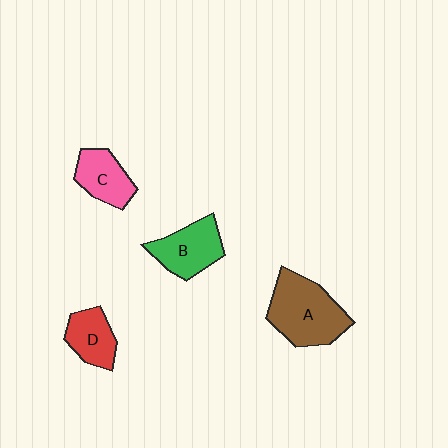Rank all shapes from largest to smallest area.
From largest to smallest: A (brown), B (green), C (pink), D (red).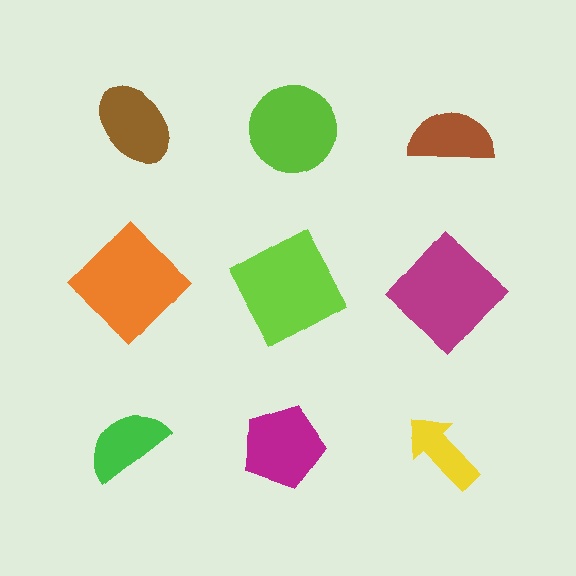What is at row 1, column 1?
A brown ellipse.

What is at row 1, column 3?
A brown semicircle.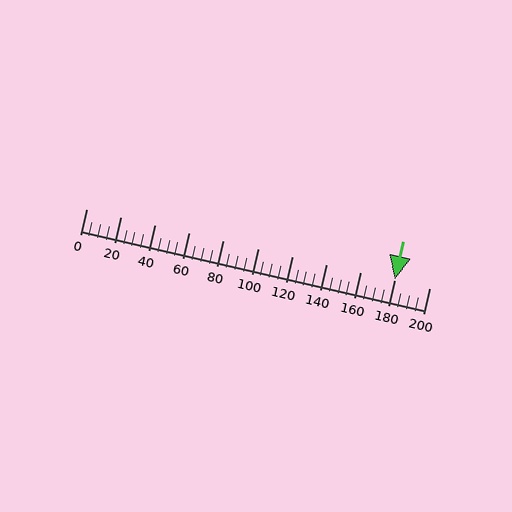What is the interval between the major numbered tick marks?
The major tick marks are spaced 20 units apart.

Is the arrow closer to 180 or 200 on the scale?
The arrow is closer to 180.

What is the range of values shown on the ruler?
The ruler shows values from 0 to 200.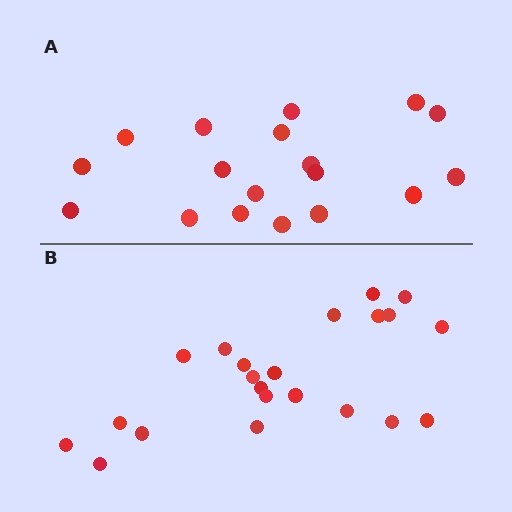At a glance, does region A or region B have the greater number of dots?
Region B (the bottom region) has more dots.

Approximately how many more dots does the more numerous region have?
Region B has about 4 more dots than region A.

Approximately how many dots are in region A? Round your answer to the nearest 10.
About 20 dots. (The exact count is 18, which rounds to 20.)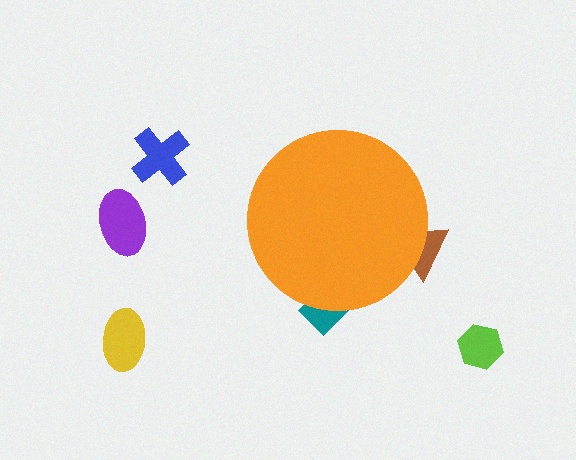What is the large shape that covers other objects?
An orange circle.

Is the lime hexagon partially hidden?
No, the lime hexagon is fully visible.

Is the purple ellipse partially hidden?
No, the purple ellipse is fully visible.